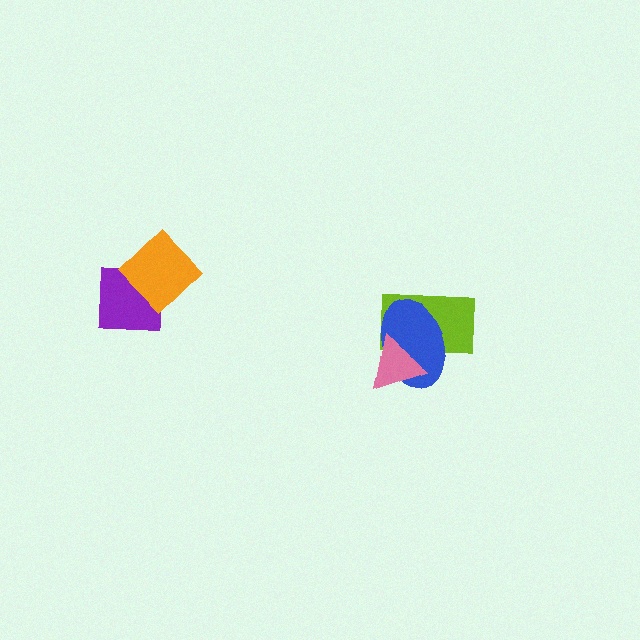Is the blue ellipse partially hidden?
Yes, it is partially covered by another shape.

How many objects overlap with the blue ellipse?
2 objects overlap with the blue ellipse.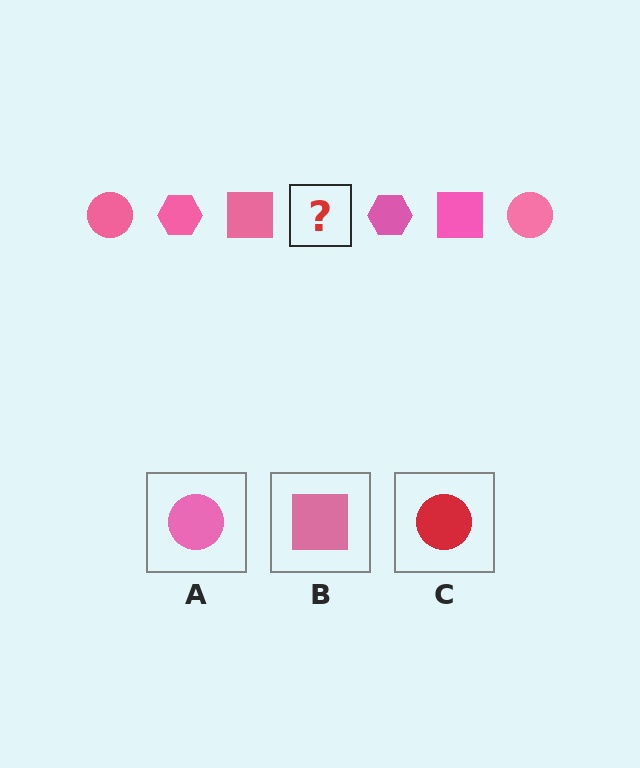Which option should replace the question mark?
Option A.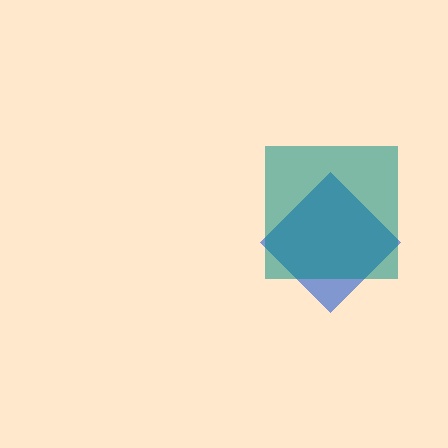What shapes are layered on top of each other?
The layered shapes are: a blue diamond, a teal square.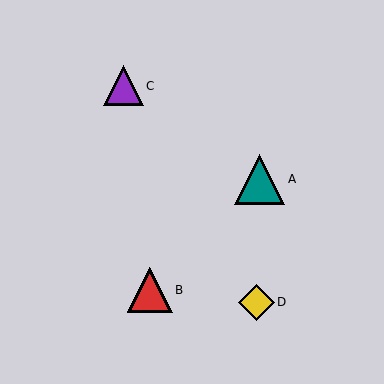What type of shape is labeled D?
Shape D is a yellow diamond.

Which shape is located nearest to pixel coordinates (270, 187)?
The teal triangle (labeled A) at (260, 179) is nearest to that location.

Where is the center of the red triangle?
The center of the red triangle is at (150, 290).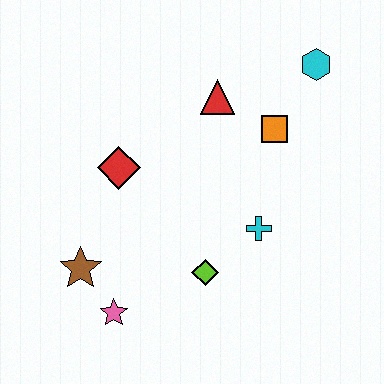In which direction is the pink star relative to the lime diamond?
The pink star is to the left of the lime diamond.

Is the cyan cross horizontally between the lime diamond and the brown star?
No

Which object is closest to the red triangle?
The orange square is closest to the red triangle.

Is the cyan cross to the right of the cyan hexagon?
No